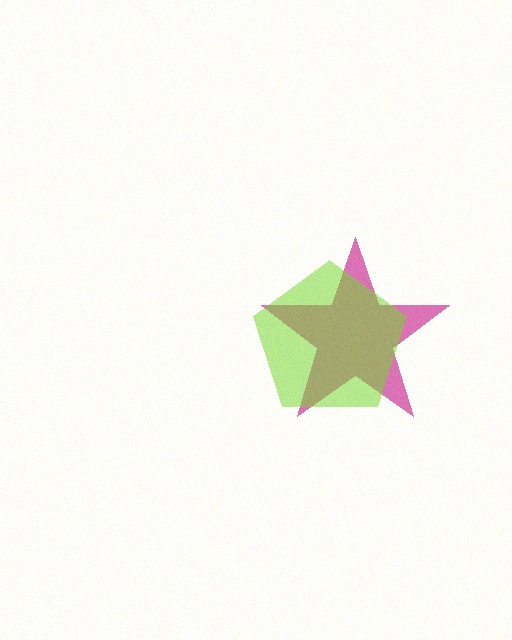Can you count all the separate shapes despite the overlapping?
Yes, there are 2 separate shapes.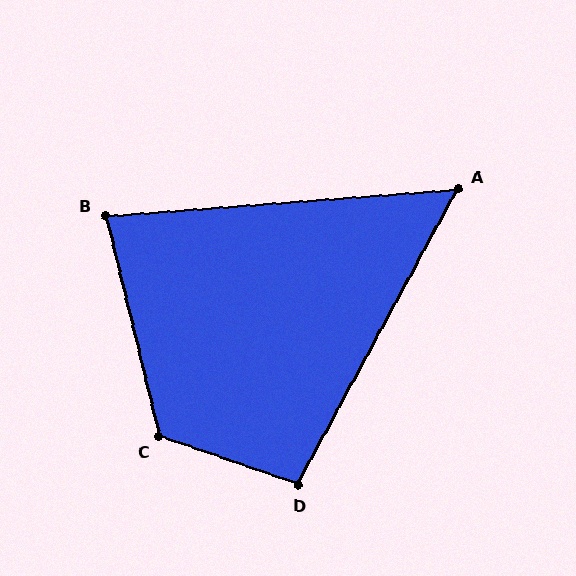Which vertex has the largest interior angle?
C, at approximately 123 degrees.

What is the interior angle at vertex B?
Approximately 81 degrees (acute).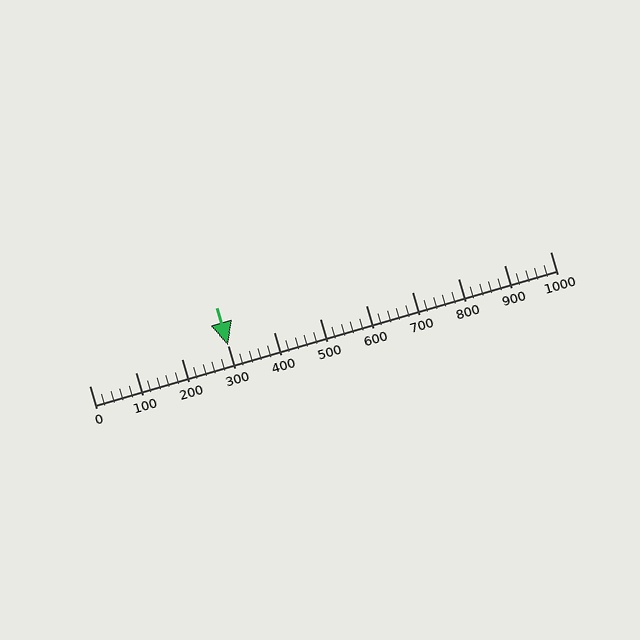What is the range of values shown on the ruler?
The ruler shows values from 0 to 1000.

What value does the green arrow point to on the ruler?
The green arrow points to approximately 300.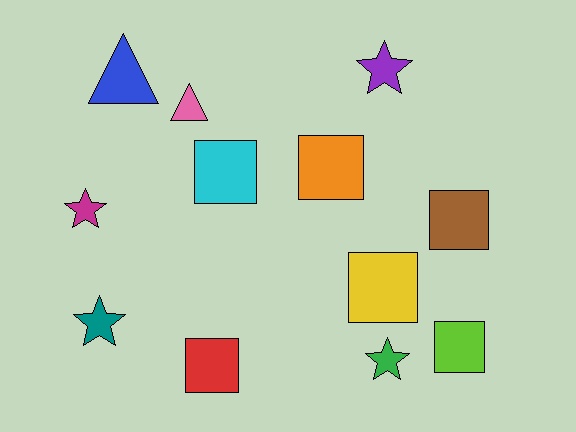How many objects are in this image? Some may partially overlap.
There are 12 objects.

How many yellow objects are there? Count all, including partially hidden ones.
There is 1 yellow object.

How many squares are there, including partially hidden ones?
There are 6 squares.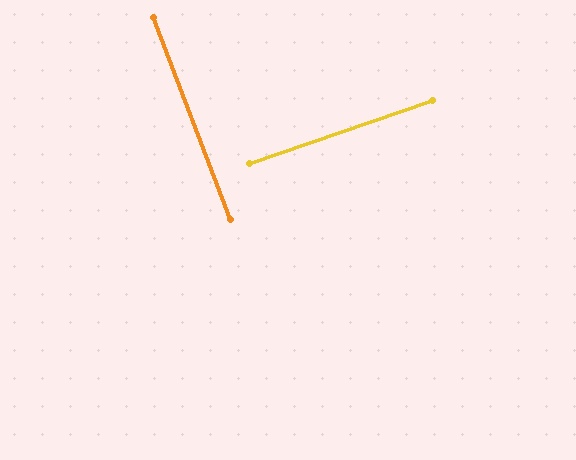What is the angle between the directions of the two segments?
Approximately 88 degrees.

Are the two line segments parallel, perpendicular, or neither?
Perpendicular — they meet at approximately 88°.